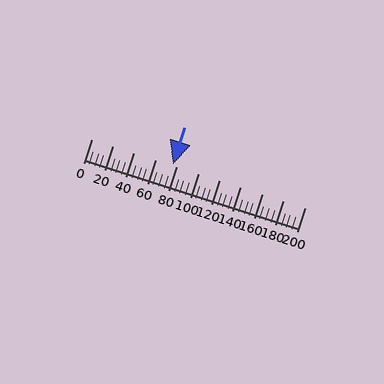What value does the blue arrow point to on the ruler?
The blue arrow points to approximately 76.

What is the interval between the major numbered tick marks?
The major tick marks are spaced 20 units apart.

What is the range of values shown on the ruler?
The ruler shows values from 0 to 200.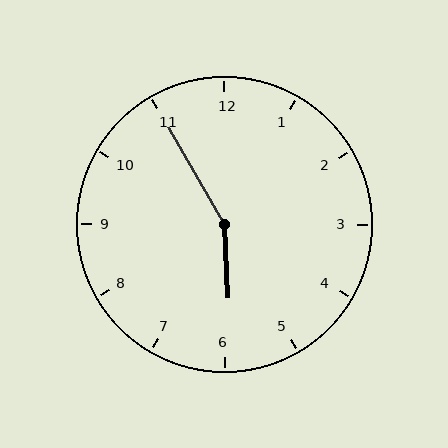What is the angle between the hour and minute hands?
Approximately 152 degrees.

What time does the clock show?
5:55.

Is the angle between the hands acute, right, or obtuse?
It is obtuse.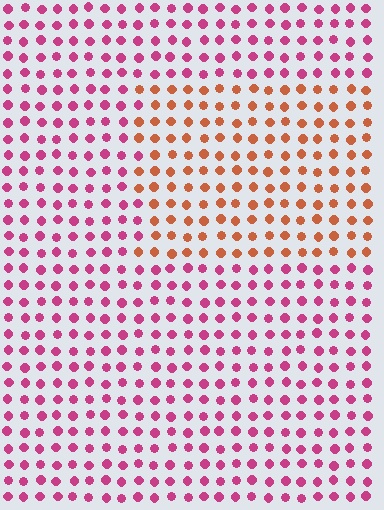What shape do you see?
I see a rectangle.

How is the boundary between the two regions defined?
The boundary is defined purely by a slight shift in hue (about 48 degrees). Spacing, size, and orientation are identical on both sides.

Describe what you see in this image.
The image is filled with small magenta elements in a uniform arrangement. A rectangle-shaped region is visible where the elements are tinted to a slightly different hue, forming a subtle color boundary.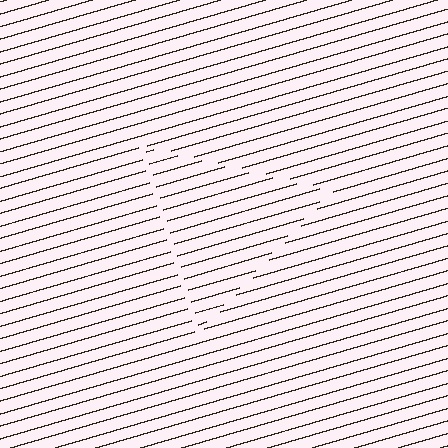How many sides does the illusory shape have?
3 sides — the line-ends trace a triangle.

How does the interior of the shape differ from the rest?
The interior of the shape contains the same grating, shifted by half a period — the contour is defined by the phase discontinuity where line-ends from the inner and outer gratings abut.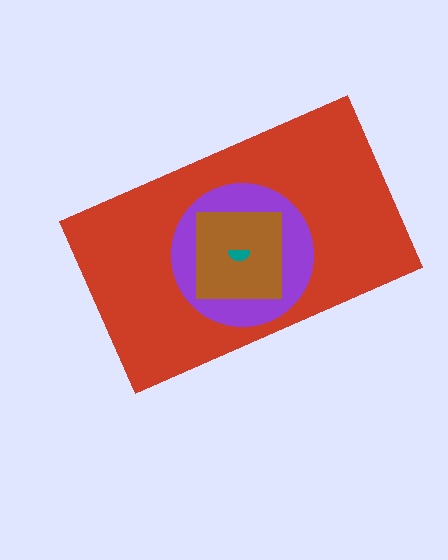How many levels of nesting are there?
4.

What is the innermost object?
The teal semicircle.